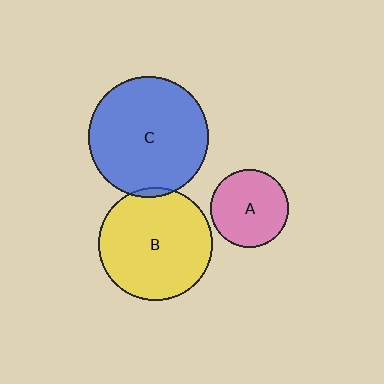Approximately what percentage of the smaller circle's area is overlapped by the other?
Approximately 5%.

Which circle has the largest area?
Circle C (blue).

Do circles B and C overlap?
Yes.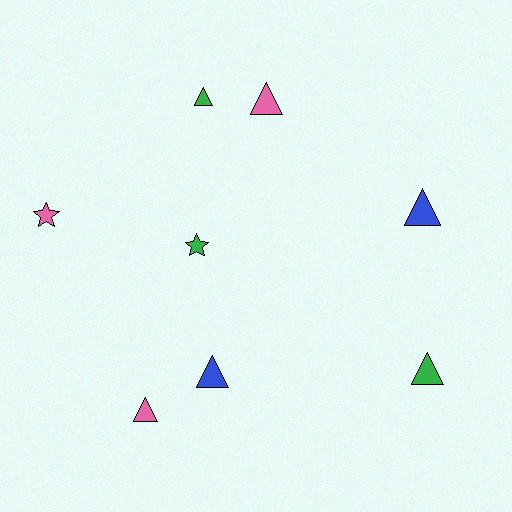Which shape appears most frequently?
Triangle, with 6 objects.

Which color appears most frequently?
Pink, with 3 objects.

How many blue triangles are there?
There are 2 blue triangles.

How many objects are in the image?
There are 8 objects.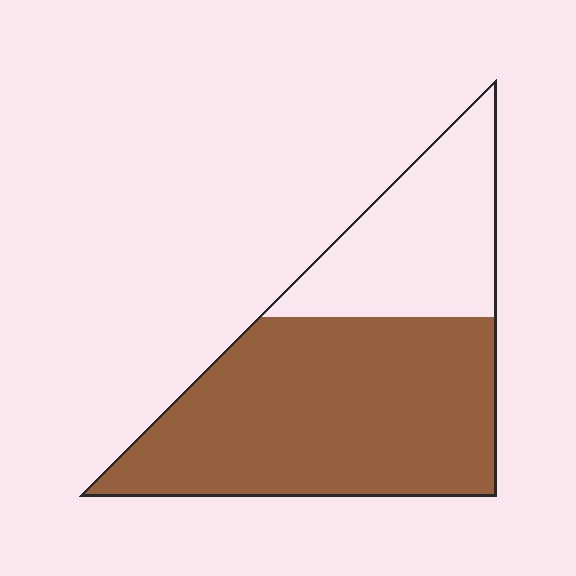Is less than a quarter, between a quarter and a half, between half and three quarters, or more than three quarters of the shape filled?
Between half and three quarters.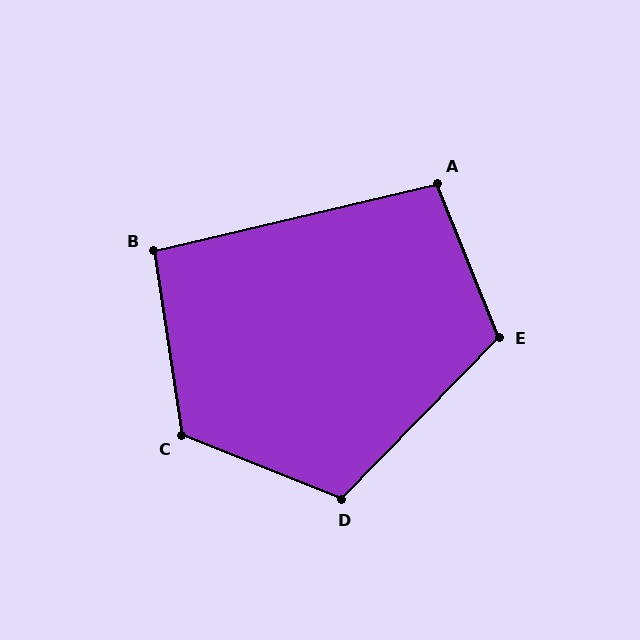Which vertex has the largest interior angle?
C, at approximately 120 degrees.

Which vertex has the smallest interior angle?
B, at approximately 95 degrees.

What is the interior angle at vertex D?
Approximately 113 degrees (obtuse).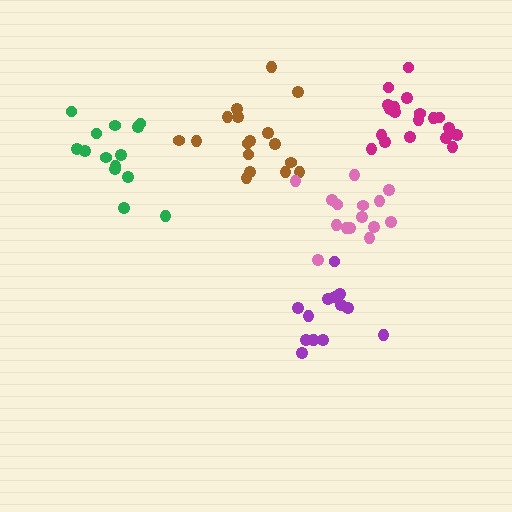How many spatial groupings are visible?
There are 5 spatial groupings.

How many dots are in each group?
Group 1: 17 dots, Group 2: 14 dots, Group 3: 13 dots, Group 4: 15 dots, Group 5: 19 dots (78 total).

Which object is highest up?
The magenta cluster is topmost.